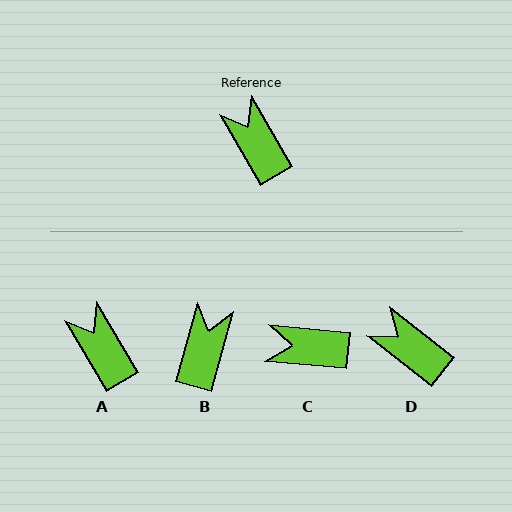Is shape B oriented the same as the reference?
No, it is off by about 45 degrees.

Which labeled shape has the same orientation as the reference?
A.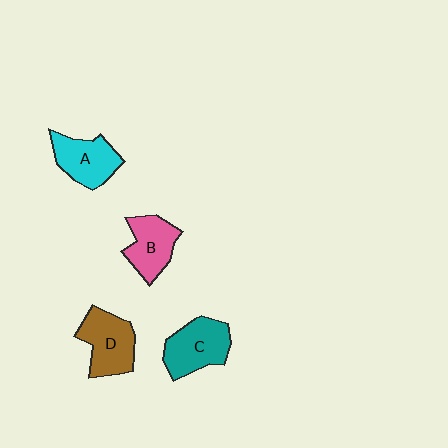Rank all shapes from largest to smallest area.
From largest to smallest: C (teal), D (brown), A (cyan), B (pink).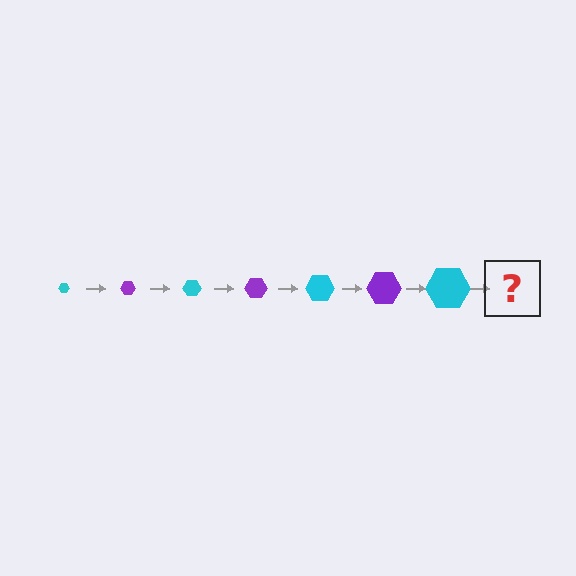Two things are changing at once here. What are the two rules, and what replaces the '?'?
The two rules are that the hexagon grows larger each step and the color cycles through cyan and purple. The '?' should be a purple hexagon, larger than the previous one.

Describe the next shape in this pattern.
It should be a purple hexagon, larger than the previous one.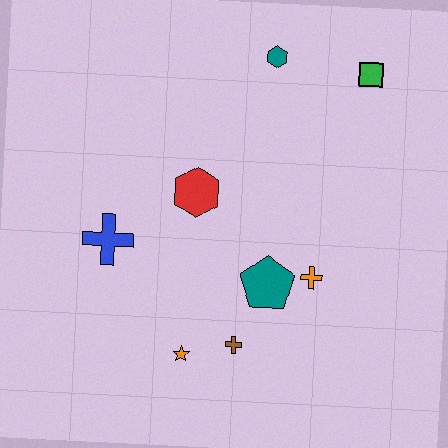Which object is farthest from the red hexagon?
The green square is farthest from the red hexagon.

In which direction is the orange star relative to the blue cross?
The orange star is below the blue cross.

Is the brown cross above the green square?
No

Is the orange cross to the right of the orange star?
Yes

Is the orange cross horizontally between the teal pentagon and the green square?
Yes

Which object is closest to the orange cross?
The teal pentagon is closest to the orange cross.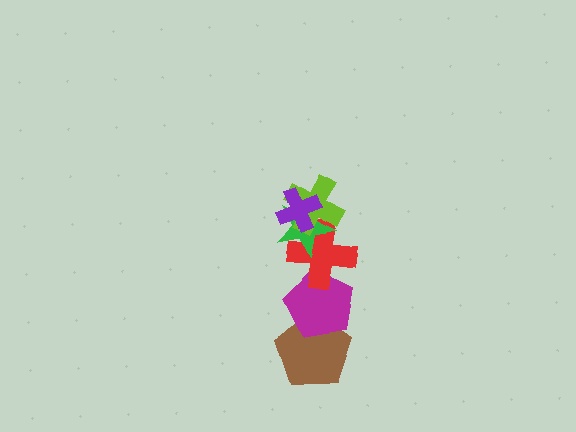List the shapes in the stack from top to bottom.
From top to bottom: the purple cross, the lime cross, the green star, the red cross, the magenta pentagon, the brown pentagon.